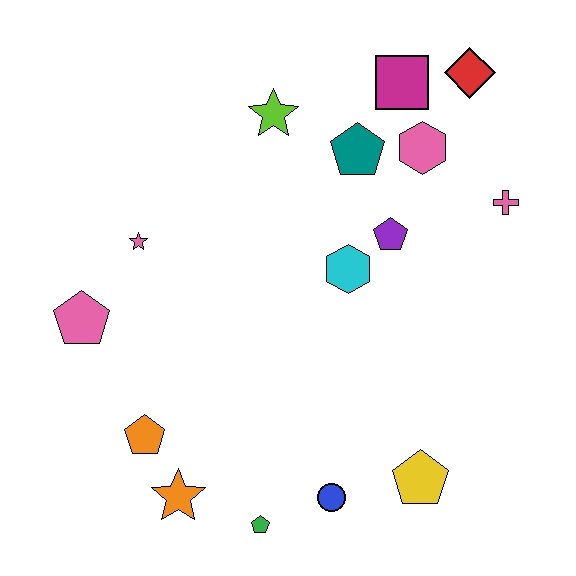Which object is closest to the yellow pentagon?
The blue circle is closest to the yellow pentagon.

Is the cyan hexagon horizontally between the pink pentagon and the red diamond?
Yes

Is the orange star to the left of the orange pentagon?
No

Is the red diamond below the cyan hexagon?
No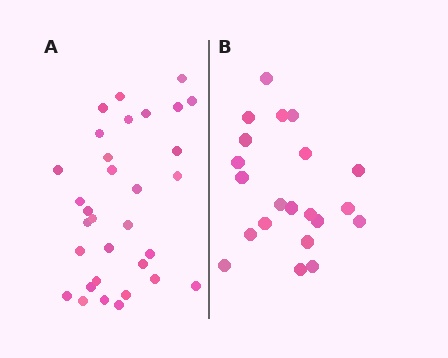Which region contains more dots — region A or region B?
Region A (the left region) has more dots.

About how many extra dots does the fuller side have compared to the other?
Region A has roughly 12 or so more dots than region B.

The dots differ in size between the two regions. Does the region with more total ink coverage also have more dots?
No. Region B has more total ink coverage because its dots are larger, but region A actually contains more individual dots. Total area can be misleading — the number of items is what matters here.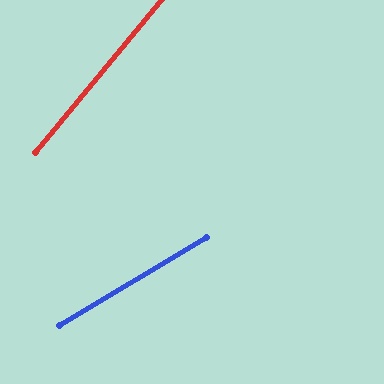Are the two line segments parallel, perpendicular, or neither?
Neither parallel nor perpendicular — they differ by about 20°.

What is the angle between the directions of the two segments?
Approximately 20 degrees.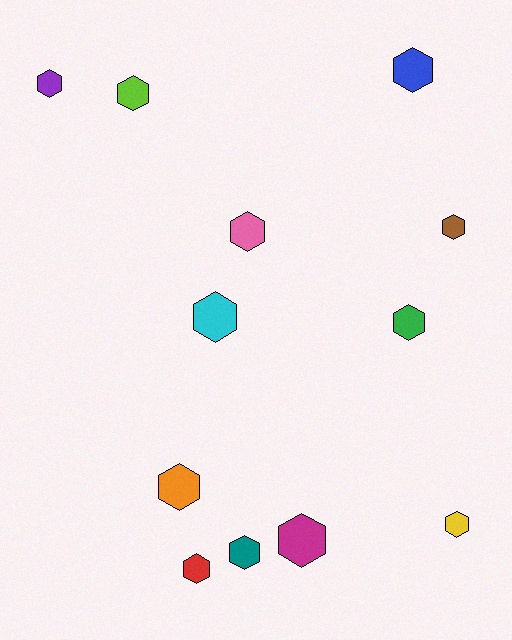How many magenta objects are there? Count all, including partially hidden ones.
There is 1 magenta object.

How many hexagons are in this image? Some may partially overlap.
There are 12 hexagons.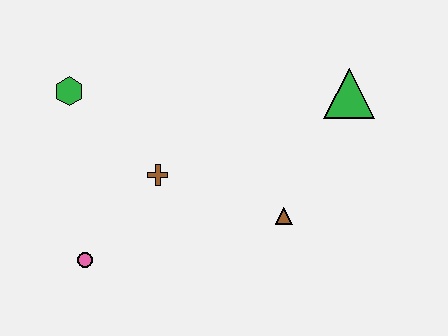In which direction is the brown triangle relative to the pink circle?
The brown triangle is to the right of the pink circle.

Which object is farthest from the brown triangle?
The green hexagon is farthest from the brown triangle.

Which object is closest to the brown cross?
The pink circle is closest to the brown cross.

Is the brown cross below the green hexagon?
Yes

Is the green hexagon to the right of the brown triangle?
No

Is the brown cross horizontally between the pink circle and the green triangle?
Yes